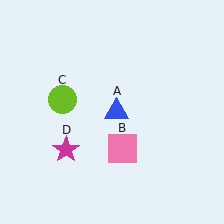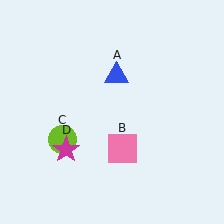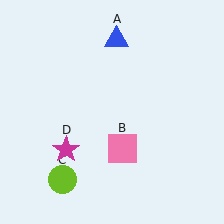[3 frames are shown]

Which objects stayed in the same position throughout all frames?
Pink square (object B) and magenta star (object D) remained stationary.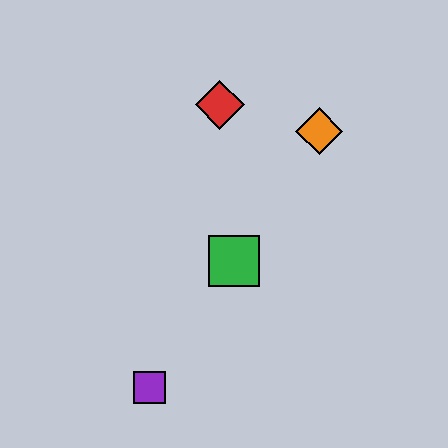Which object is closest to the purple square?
The green square is closest to the purple square.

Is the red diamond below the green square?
No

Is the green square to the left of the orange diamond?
Yes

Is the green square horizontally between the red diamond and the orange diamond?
Yes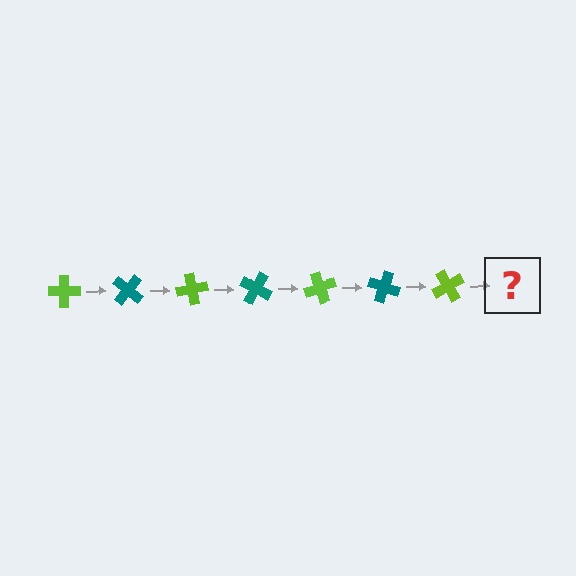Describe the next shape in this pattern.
It should be a teal cross, rotated 280 degrees from the start.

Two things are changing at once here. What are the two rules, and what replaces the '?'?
The two rules are that it rotates 40 degrees each step and the color cycles through lime and teal. The '?' should be a teal cross, rotated 280 degrees from the start.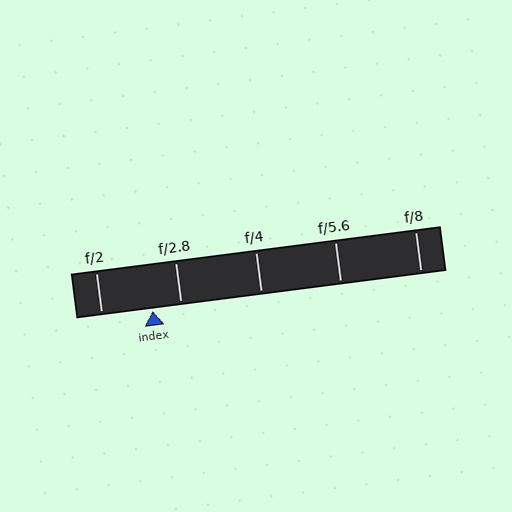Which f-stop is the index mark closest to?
The index mark is closest to f/2.8.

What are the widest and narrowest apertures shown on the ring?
The widest aperture shown is f/2 and the narrowest is f/8.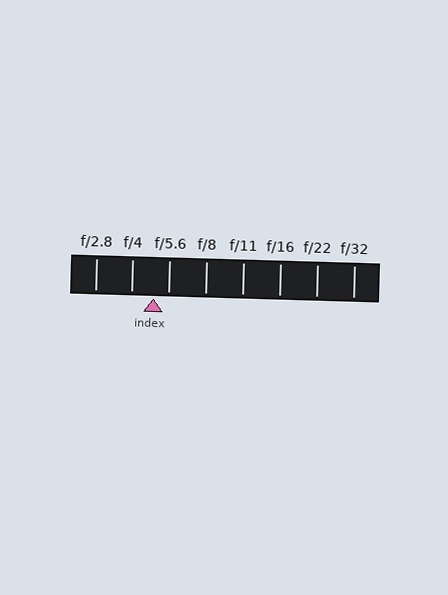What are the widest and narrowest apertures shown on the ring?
The widest aperture shown is f/2.8 and the narrowest is f/32.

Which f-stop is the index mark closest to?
The index mark is closest to f/5.6.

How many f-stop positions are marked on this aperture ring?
There are 8 f-stop positions marked.